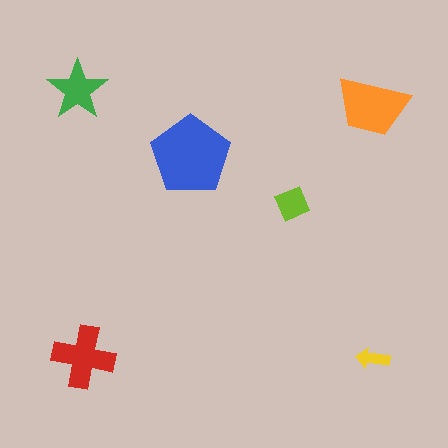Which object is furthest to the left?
The green star is leftmost.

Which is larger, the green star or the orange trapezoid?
The orange trapezoid.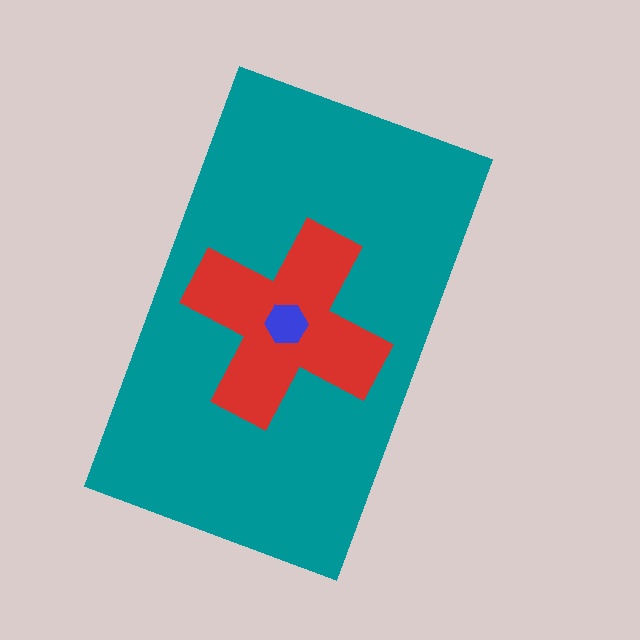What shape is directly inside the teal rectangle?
The red cross.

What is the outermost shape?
The teal rectangle.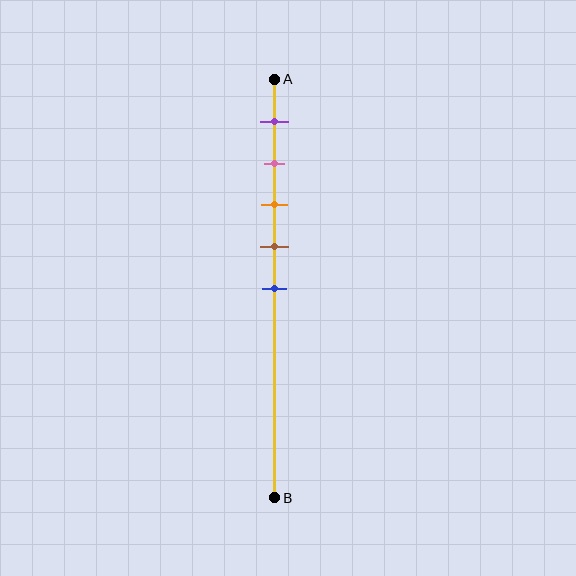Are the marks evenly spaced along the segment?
Yes, the marks are approximately evenly spaced.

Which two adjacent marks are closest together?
The pink and orange marks are the closest adjacent pair.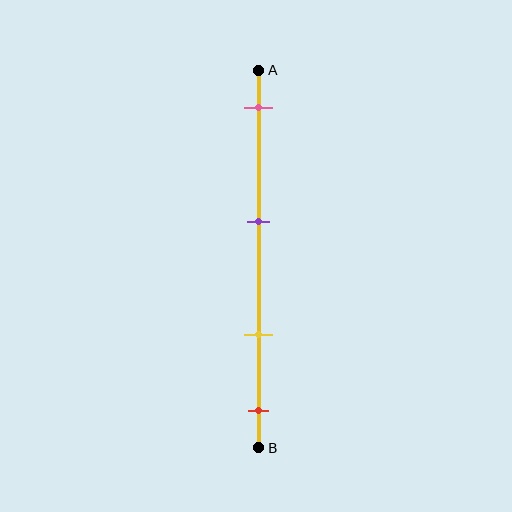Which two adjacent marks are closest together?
The yellow and red marks are the closest adjacent pair.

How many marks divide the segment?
There are 4 marks dividing the segment.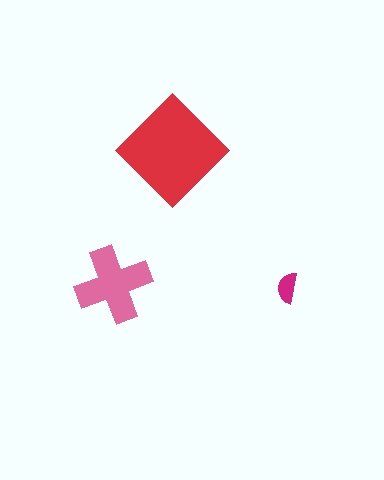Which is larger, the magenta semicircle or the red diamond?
The red diamond.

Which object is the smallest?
The magenta semicircle.